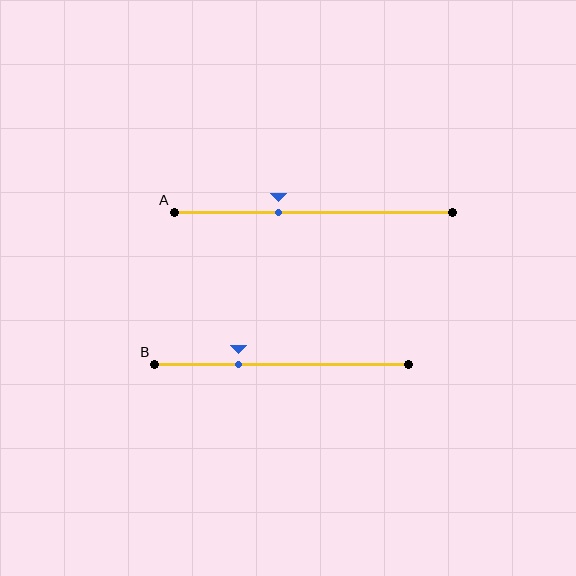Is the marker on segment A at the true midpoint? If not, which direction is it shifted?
No, the marker on segment A is shifted to the left by about 12% of the segment length.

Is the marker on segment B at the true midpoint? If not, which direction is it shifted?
No, the marker on segment B is shifted to the left by about 17% of the segment length.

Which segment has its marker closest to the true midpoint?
Segment A has its marker closest to the true midpoint.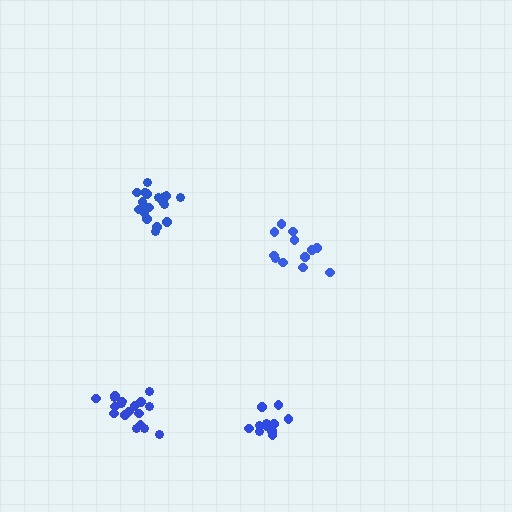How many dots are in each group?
Group 1: 12 dots, Group 2: 15 dots, Group 3: 18 dots, Group 4: 18 dots (63 total).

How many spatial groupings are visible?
There are 4 spatial groupings.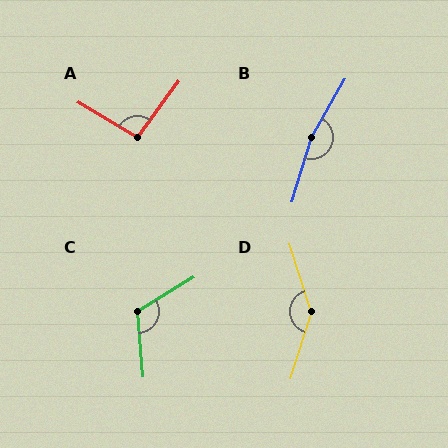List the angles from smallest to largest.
A (95°), C (117°), D (145°), B (167°).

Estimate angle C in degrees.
Approximately 117 degrees.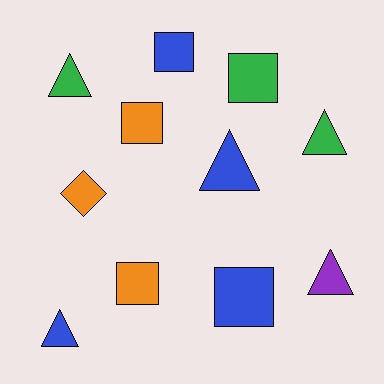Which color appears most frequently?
Blue, with 4 objects.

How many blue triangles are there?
There are 2 blue triangles.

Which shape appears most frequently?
Triangle, with 5 objects.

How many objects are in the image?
There are 11 objects.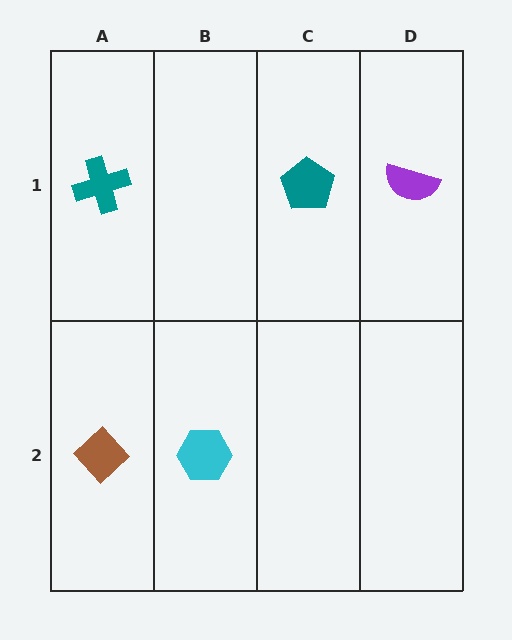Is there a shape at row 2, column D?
No, that cell is empty.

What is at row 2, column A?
A brown diamond.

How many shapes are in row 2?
2 shapes.